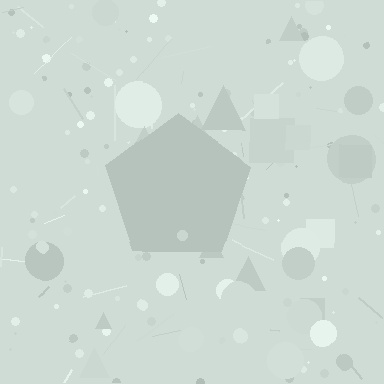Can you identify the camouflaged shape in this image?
The camouflaged shape is a pentagon.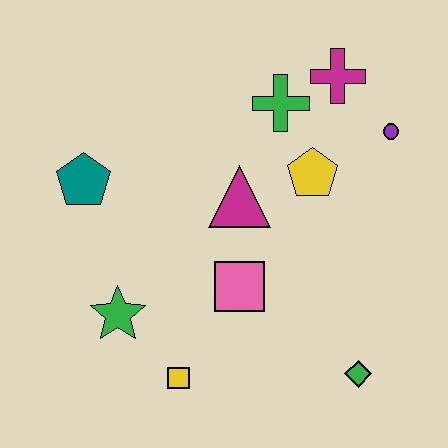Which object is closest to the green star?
The yellow square is closest to the green star.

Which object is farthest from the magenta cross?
The yellow square is farthest from the magenta cross.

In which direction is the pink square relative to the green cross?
The pink square is below the green cross.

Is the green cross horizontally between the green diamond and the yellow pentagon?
No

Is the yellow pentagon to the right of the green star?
Yes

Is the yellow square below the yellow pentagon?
Yes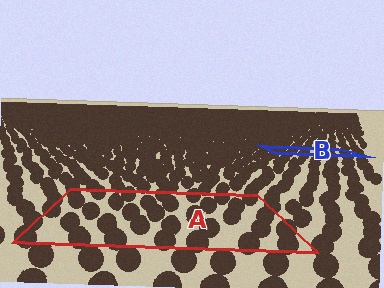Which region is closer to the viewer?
Region A is closer. The texture elements there are larger and more spread out.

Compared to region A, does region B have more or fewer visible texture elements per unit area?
Region B has more texture elements per unit area — they are packed more densely because it is farther away.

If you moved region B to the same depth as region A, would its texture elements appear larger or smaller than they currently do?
They would appear larger. At a closer depth, the same texture elements are projected at a bigger on-screen size.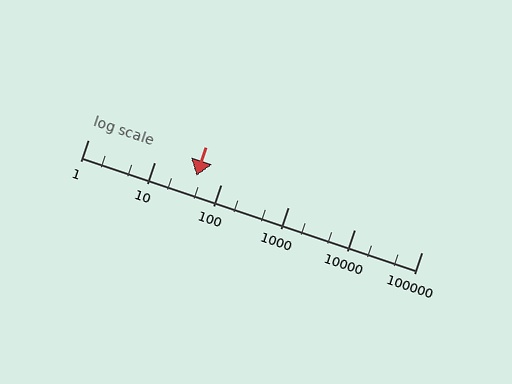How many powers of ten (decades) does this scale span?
The scale spans 5 decades, from 1 to 100000.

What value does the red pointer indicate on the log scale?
The pointer indicates approximately 43.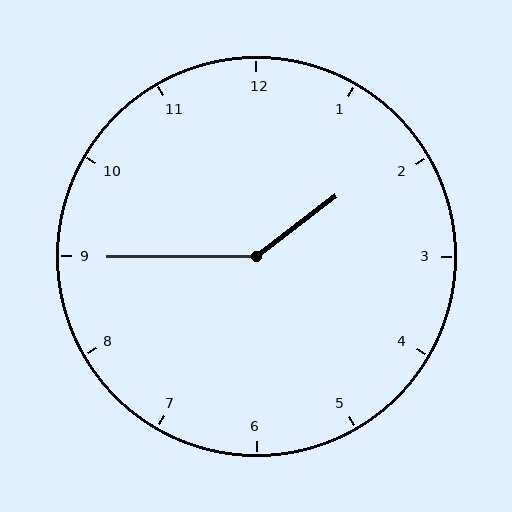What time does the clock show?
1:45.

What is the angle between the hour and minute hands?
Approximately 142 degrees.